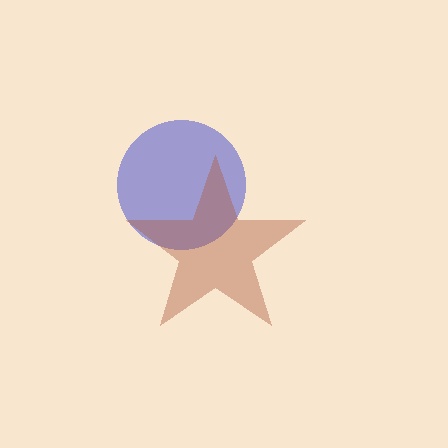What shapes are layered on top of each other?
The layered shapes are: a blue circle, a brown star.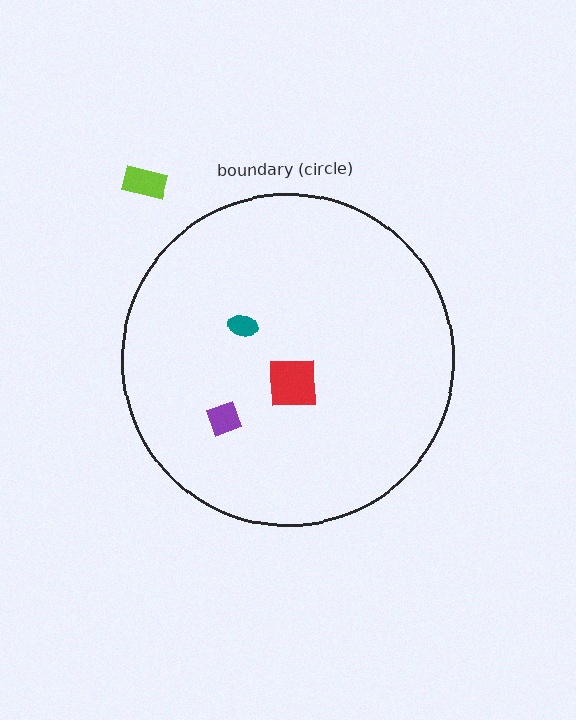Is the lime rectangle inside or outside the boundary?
Outside.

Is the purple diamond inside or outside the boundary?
Inside.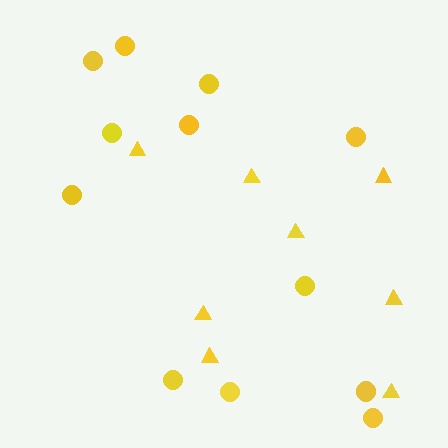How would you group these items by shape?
There are 2 groups: one group of triangles (8) and one group of circles (12).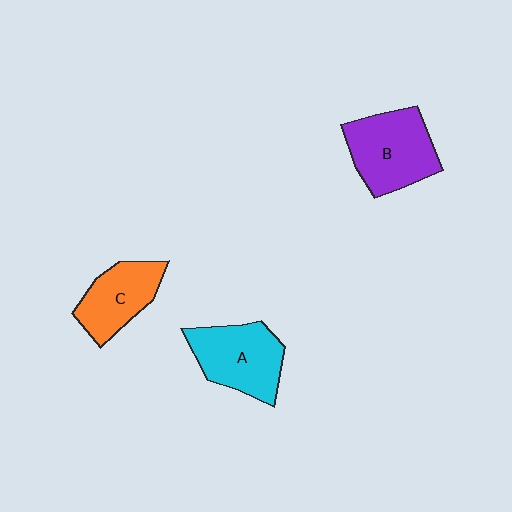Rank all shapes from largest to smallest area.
From largest to smallest: B (purple), A (cyan), C (orange).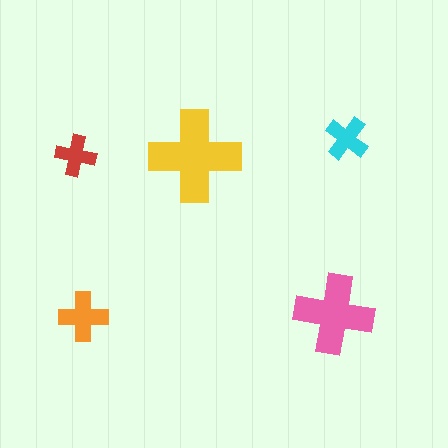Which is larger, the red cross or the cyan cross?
The cyan one.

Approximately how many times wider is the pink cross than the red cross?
About 2 times wider.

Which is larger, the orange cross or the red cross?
The orange one.